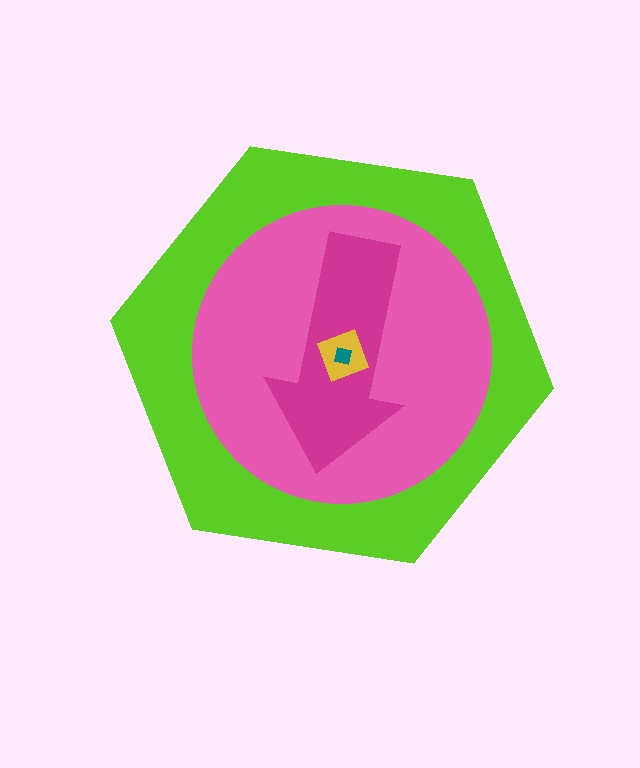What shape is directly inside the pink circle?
The magenta arrow.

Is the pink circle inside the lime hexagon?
Yes.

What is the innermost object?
The teal square.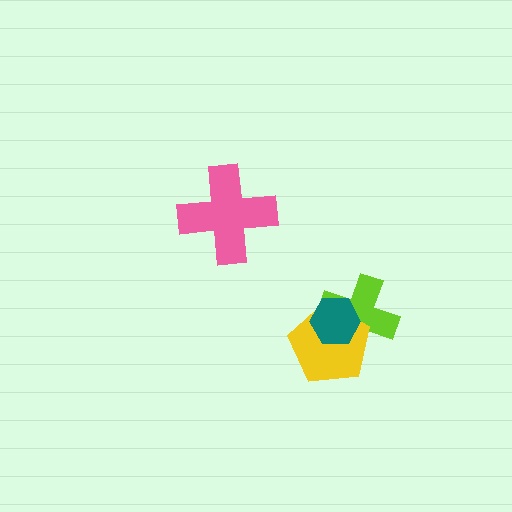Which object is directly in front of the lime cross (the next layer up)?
The yellow pentagon is directly in front of the lime cross.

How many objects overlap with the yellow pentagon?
2 objects overlap with the yellow pentagon.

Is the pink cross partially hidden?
No, no other shape covers it.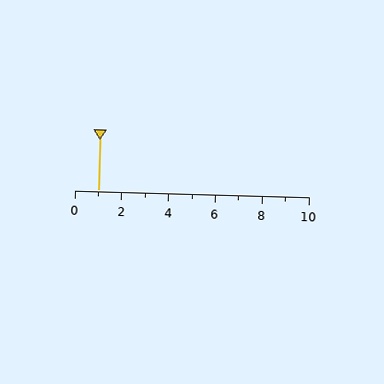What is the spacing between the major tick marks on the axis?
The major ticks are spaced 2 apart.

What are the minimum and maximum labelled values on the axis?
The axis runs from 0 to 10.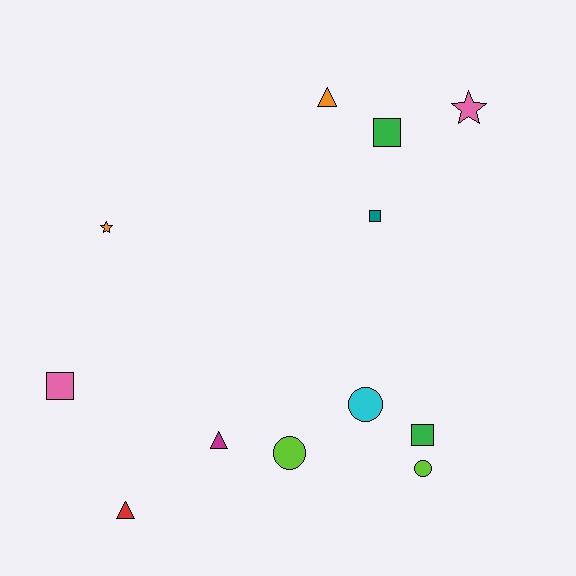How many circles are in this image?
There are 3 circles.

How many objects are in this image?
There are 12 objects.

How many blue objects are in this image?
There are no blue objects.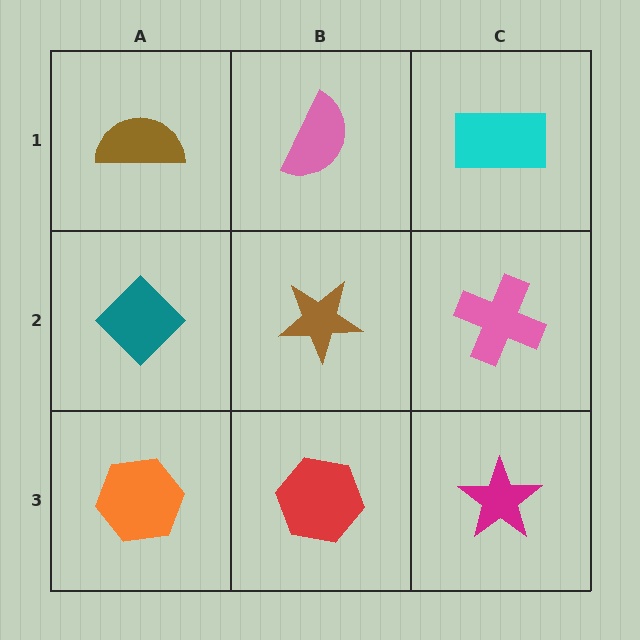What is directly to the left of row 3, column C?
A red hexagon.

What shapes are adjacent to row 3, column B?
A brown star (row 2, column B), an orange hexagon (row 3, column A), a magenta star (row 3, column C).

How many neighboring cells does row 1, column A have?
2.